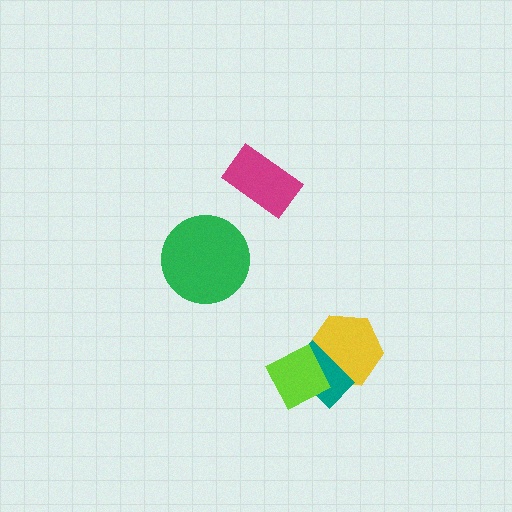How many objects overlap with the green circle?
0 objects overlap with the green circle.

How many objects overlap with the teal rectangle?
2 objects overlap with the teal rectangle.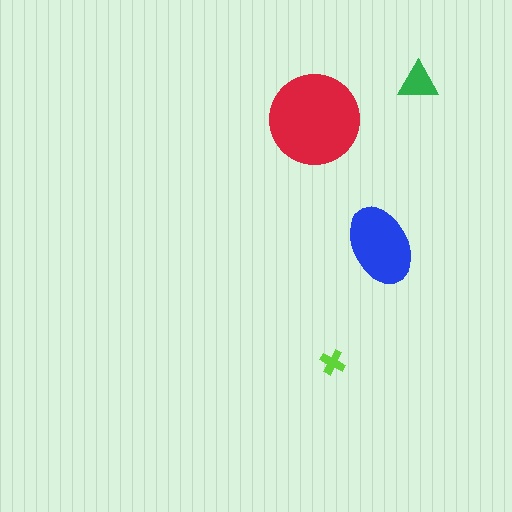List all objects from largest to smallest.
The red circle, the blue ellipse, the green triangle, the lime cross.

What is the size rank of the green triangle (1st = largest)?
3rd.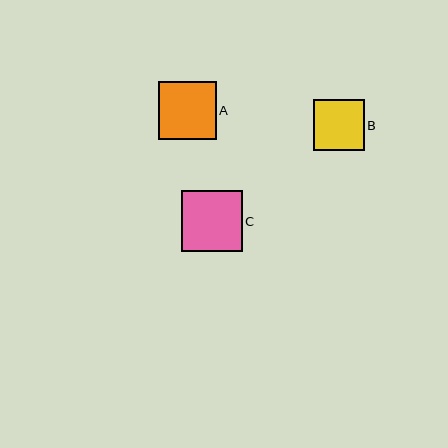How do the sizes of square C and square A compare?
Square C and square A are approximately the same size.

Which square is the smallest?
Square B is the smallest with a size of approximately 51 pixels.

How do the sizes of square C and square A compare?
Square C and square A are approximately the same size.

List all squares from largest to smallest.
From largest to smallest: C, A, B.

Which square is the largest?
Square C is the largest with a size of approximately 61 pixels.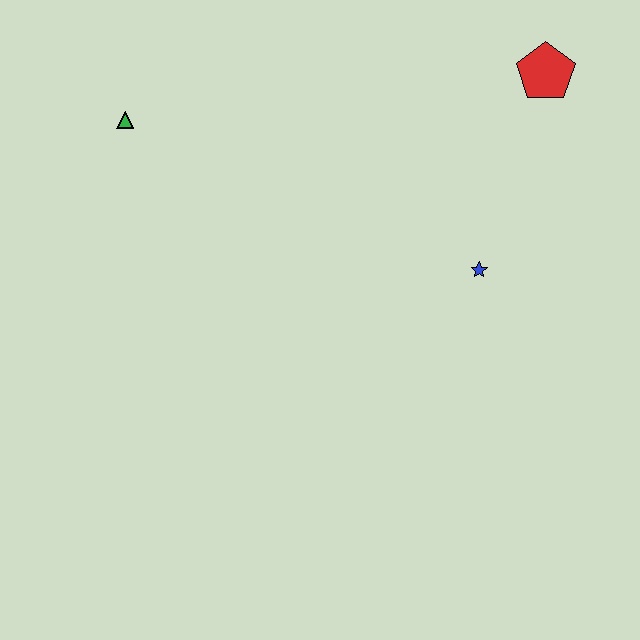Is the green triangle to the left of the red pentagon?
Yes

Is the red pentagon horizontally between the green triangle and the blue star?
No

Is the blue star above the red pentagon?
No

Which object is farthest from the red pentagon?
The green triangle is farthest from the red pentagon.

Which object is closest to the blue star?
The red pentagon is closest to the blue star.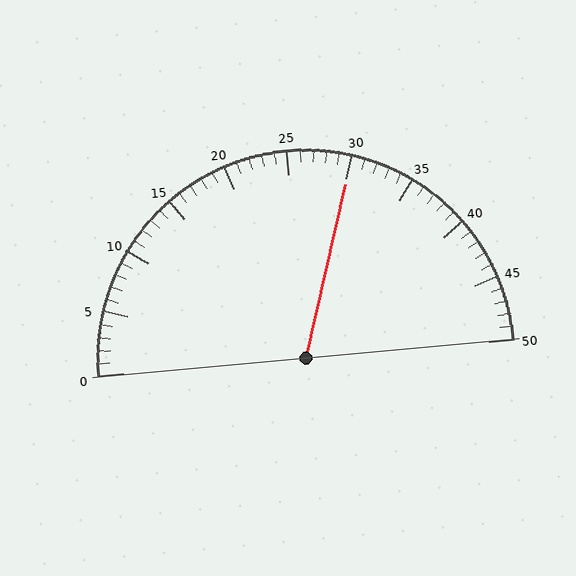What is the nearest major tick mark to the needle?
The nearest major tick mark is 30.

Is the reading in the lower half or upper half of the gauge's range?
The reading is in the upper half of the range (0 to 50).